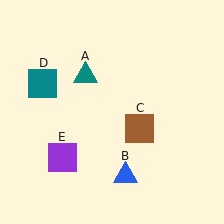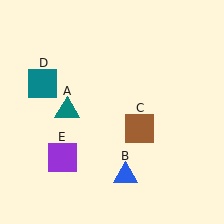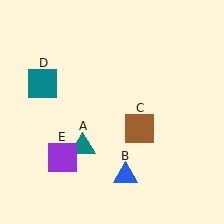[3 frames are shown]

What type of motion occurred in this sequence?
The teal triangle (object A) rotated counterclockwise around the center of the scene.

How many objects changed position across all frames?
1 object changed position: teal triangle (object A).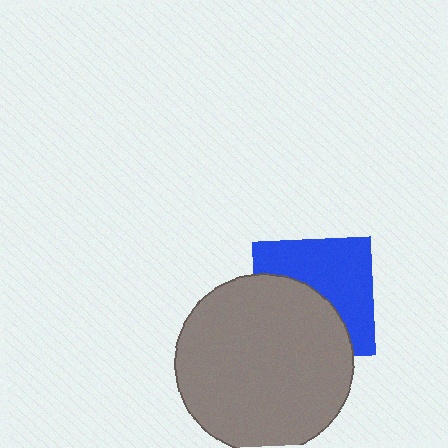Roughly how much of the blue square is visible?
About half of it is visible (roughly 53%).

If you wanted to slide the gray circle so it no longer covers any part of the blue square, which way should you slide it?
Slide it toward the lower-left — that is the most direct way to separate the two shapes.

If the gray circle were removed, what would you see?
You would see the complete blue square.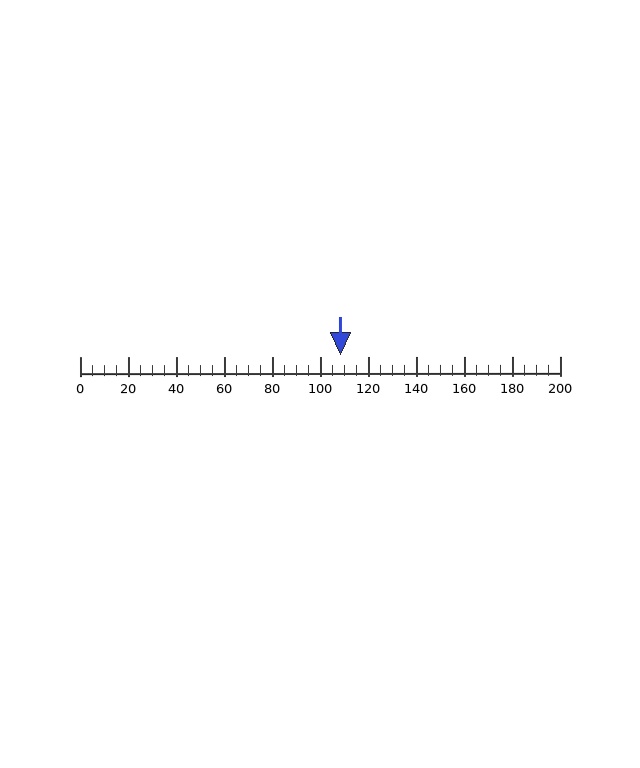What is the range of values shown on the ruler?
The ruler shows values from 0 to 200.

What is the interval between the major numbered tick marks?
The major tick marks are spaced 20 units apart.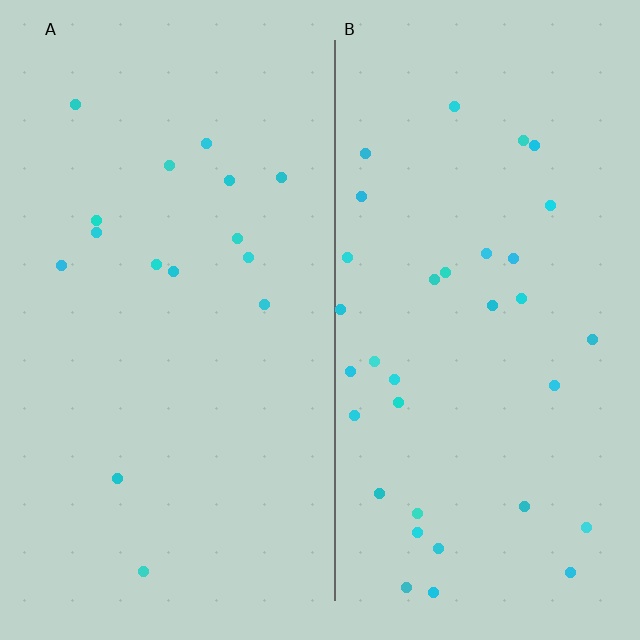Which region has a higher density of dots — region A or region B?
B (the right).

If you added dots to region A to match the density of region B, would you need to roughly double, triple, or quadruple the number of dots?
Approximately double.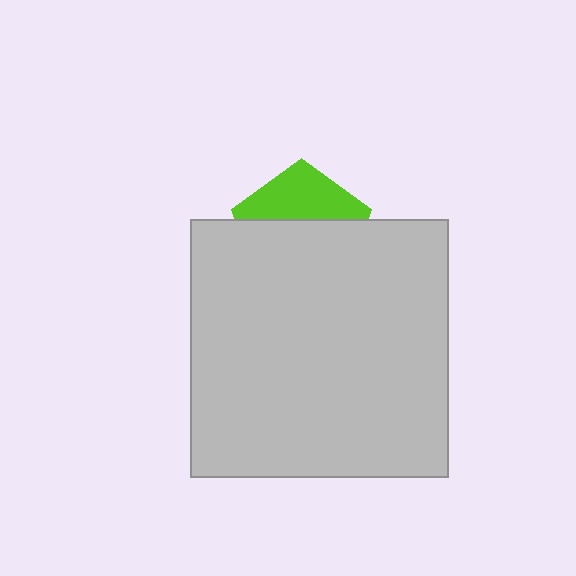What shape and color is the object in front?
The object in front is a light gray square.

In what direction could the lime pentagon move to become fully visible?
The lime pentagon could move up. That would shift it out from behind the light gray square entirely.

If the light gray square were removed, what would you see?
You would see the complete lime pentagon.